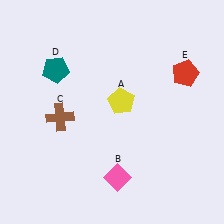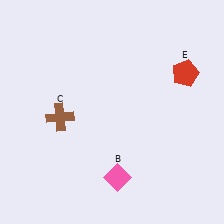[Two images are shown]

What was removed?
The yellow pentagon (A), the teal pentagon (D) were removed in Image 2.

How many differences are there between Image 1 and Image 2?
There are 2 differences between the two images.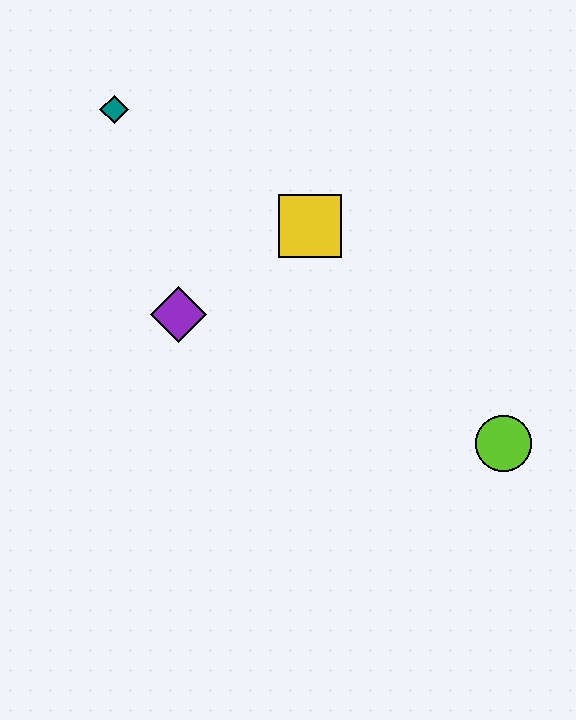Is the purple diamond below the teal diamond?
Yes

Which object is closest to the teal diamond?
The purple diamond is closest to the teal diamond.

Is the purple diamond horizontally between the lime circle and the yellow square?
No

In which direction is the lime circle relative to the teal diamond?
The lime circle is to the right of the teal diamond.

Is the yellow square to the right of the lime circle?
No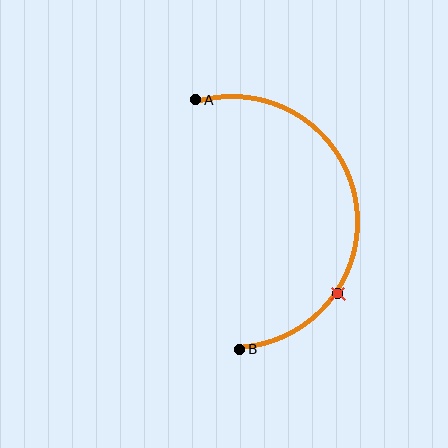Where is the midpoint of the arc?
The arc midpoint is the point on the curve farthest from the straight line joining A and B. It sits to the right of that line.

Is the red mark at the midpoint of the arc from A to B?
No. The red mark lies on the arc but is closer to endpoint B. The arc midpoint would be at the point on the curve equidistant along the arc from both A and B.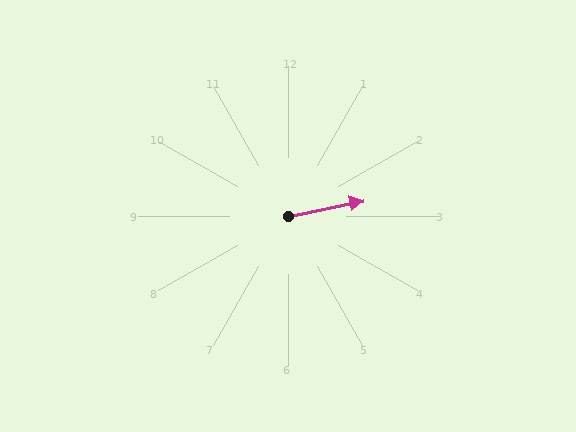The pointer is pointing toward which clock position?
Roughly 3 o'clock.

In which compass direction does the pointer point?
East.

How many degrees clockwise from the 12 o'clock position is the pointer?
Approximately 79 degrees.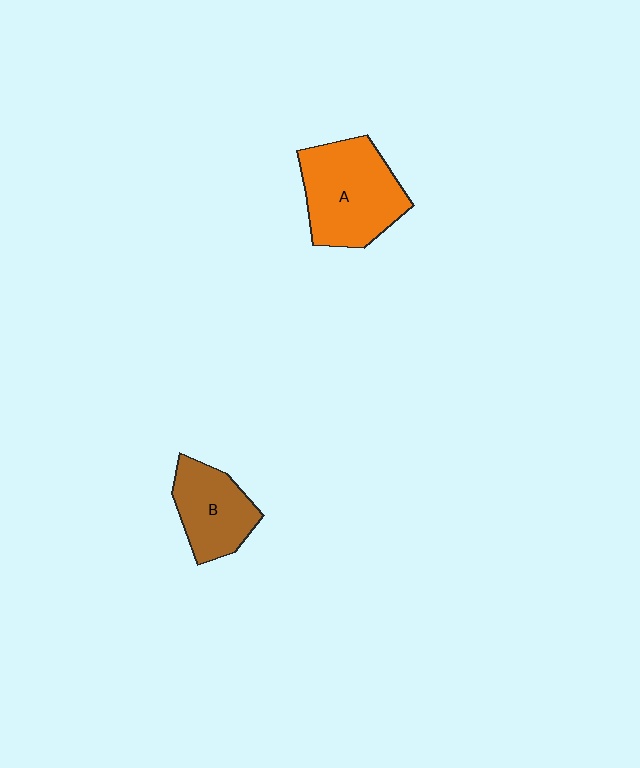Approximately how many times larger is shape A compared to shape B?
Approximately 1.5 times.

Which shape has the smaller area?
Shape B (brown).